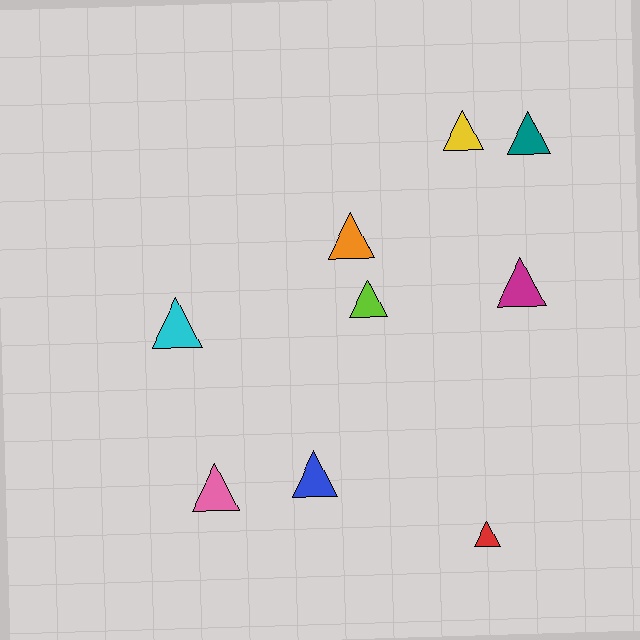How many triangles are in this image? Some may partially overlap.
There are 9 triangles.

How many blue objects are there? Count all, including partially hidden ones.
There is 1 blue object.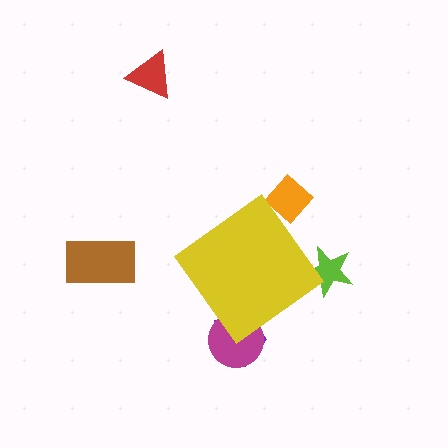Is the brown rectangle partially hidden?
No, the brown rectangle is fully visible.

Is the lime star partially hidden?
Yes, the lime star is partially hidden behind the yellow diamond.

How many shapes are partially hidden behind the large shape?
4 shapes are partially hidden.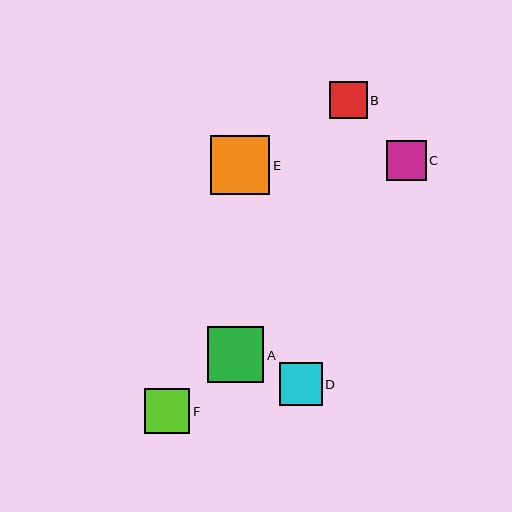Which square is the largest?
Square E is the largest with a size of approximately 59 pixels.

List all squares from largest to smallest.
From largest to smallest: E, A, F, D, C, B.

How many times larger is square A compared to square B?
Square A is approximately 1.5 times the size of square B.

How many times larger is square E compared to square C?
Square E is approximately 1.5 times the size of square C.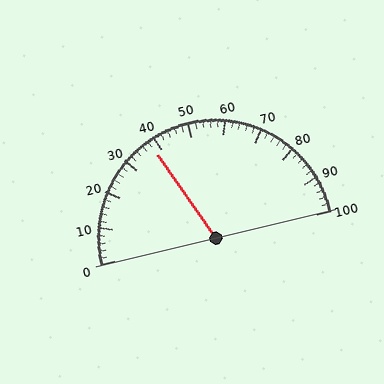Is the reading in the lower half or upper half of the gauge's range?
The reading is in the lower half of the range (0 to 100).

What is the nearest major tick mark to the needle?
The nearest major tick mark is 40.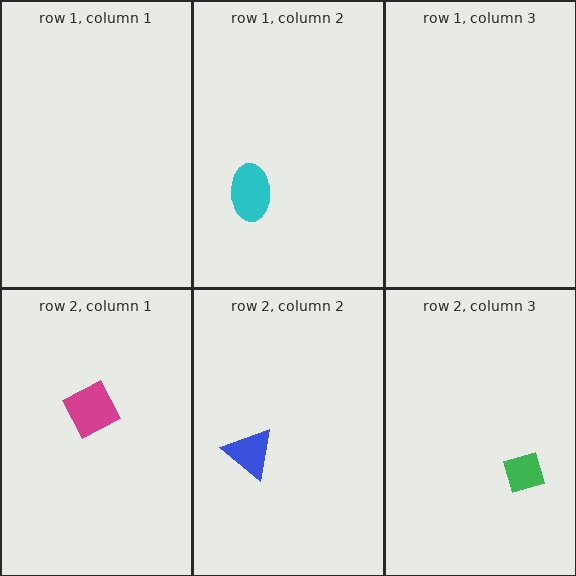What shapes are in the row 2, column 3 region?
The green diamond.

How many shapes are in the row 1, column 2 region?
1.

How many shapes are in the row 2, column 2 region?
1.